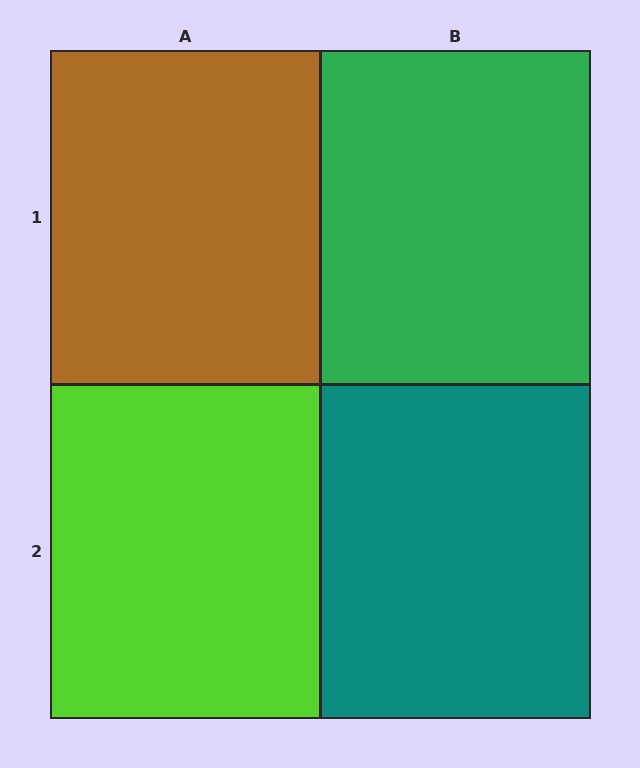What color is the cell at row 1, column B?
Green.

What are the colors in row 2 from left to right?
Lime, teal.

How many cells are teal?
1 cell is teal.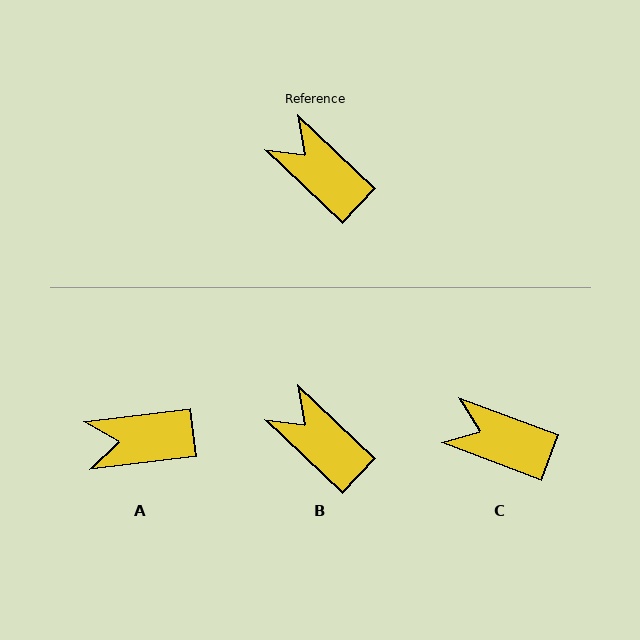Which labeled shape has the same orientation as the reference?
B.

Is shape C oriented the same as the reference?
No, it is off by about 23 degrees.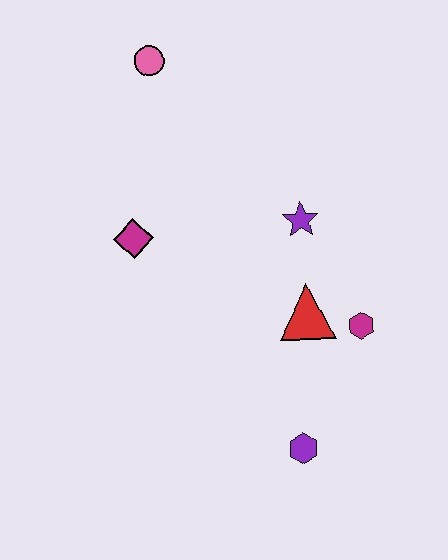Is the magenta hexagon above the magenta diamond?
No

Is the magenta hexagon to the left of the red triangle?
No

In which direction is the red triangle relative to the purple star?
The red triangle is below the purple star.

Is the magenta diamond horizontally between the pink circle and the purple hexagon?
No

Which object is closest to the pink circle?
The magenta diamond is closest to the pink circle.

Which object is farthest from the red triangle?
The pink circle is farthest from the red triangle.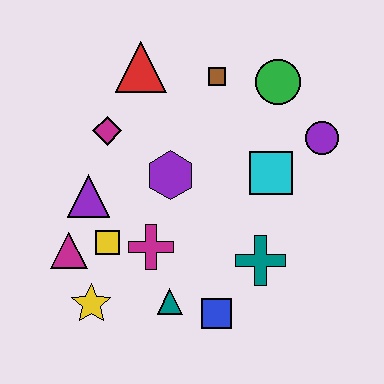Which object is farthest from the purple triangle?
The purple circle is farthest from the purple triangle.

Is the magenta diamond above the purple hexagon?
Yes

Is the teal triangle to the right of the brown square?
No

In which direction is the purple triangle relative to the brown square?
The purple triangle is to the left of the brown square.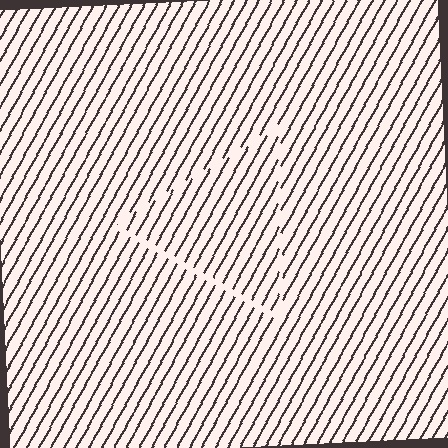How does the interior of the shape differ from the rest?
The interior of the shape contains the same grating, shifted by half a period — the contour is defined by the phase discontinuity where line-ends from the inner and outer gratings abut.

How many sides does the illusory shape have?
3 sides — the line-ends trace a triangle.